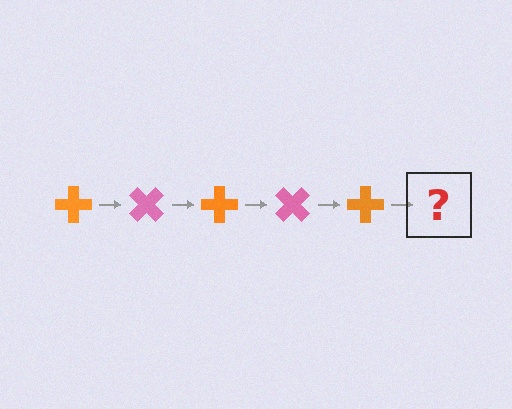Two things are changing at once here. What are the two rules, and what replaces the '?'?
The two rules are that it rotates 45 degrees each step and the color cycles through orange and pink. The '?' should be a pink cross, rotated 225 degrees from the start.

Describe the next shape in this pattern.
It should be a pink cross, rotated 225 degrees from the start.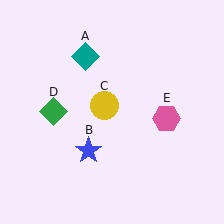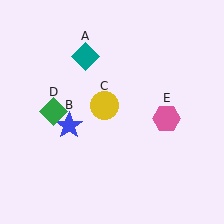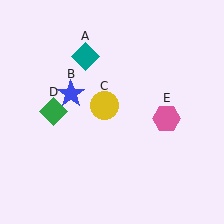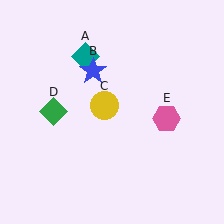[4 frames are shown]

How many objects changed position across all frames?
1 object changed position: blue star (object B).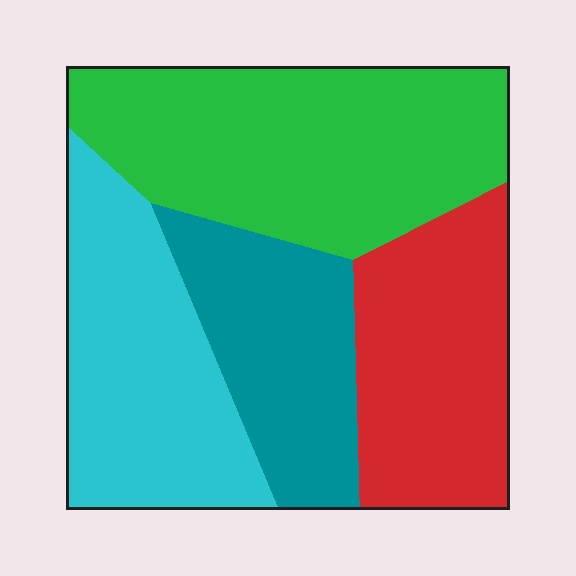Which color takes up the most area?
Green, at roughly 35%.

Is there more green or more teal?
Green.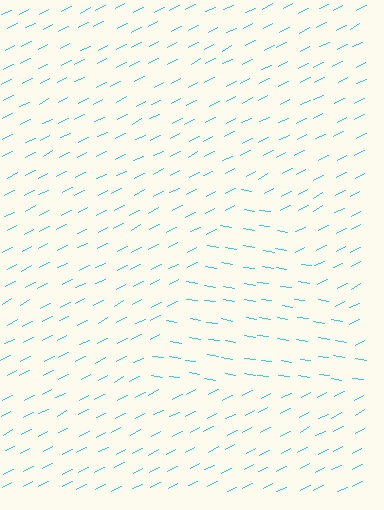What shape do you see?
I see a triangle.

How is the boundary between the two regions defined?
The boundary is defined purely by a change in line orientation (approximately 36 degrees difference). All lines are the same color and thickness.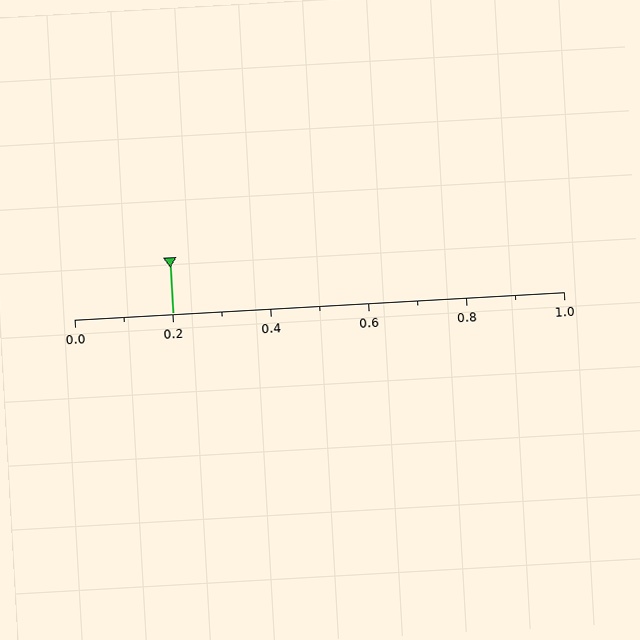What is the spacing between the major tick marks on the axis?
The major ticks are spaced 0.2 apart.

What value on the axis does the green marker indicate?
The marker indicates approximately 0.2.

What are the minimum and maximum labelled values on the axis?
The axis runs from 0.0 to 1.0.